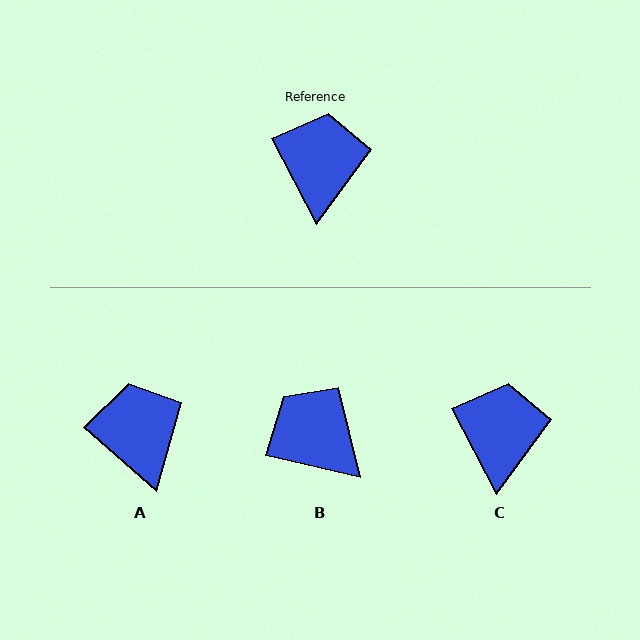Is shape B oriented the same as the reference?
No, it is off by about 49 degrees.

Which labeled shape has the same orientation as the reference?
C.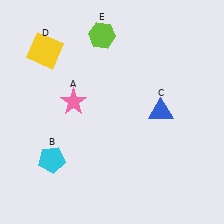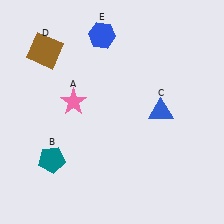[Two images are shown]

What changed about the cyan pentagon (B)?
In Image 1, B is cyan. In Image 2, it changed to teal.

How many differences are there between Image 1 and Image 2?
There are 3 differences between the two images.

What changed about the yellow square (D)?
In Image 1, D is yellow. In Image 2, it changed to brown.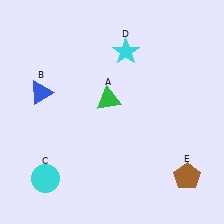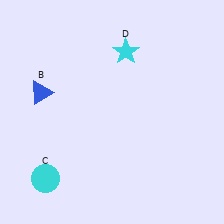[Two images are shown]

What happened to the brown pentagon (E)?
The brown pentagon (E) was removed in Image 2. It was in the bottom-right area of Image 1.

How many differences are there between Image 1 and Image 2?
There are 2 differences between the two images.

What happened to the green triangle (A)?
The green triangle (A) was removed in Image 2. It was in the top-left area of Image 1.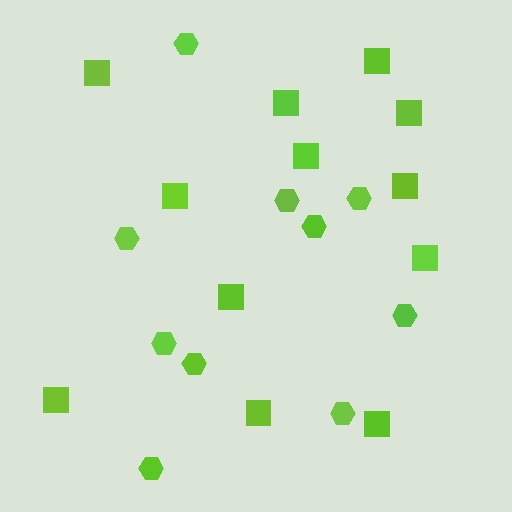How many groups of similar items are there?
There are 2 groups: one group of hexagons (10) and one group of squares (12).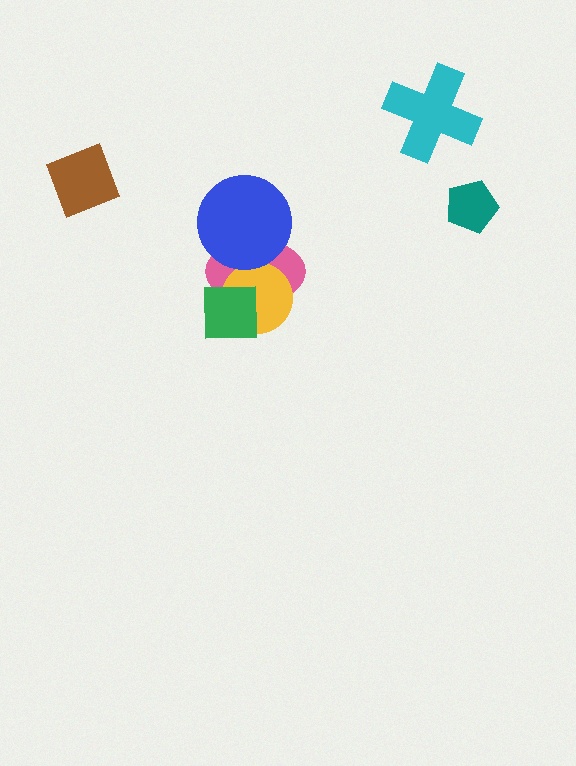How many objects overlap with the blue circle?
1 object overlaps with the blue circle.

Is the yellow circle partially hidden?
Yes, it is partially covered by another shape.